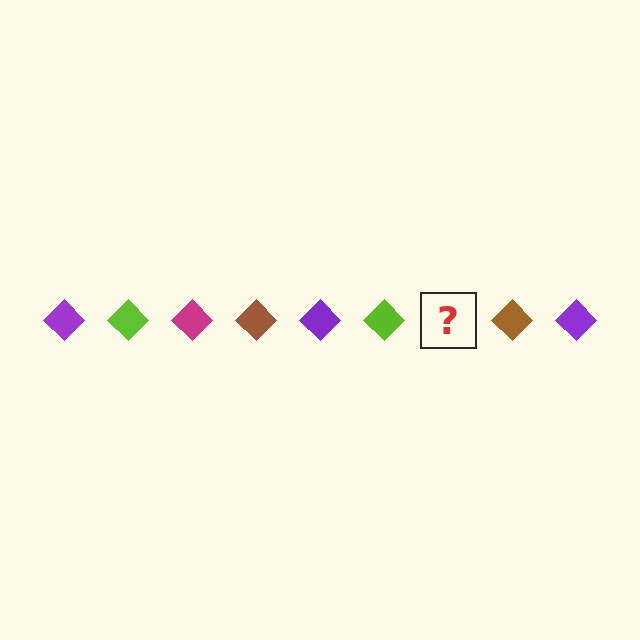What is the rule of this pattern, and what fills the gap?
The rule is that the pattern cycles through purple, lime, magenta, brown diamonds. The gap should be filled with a magenta diamond.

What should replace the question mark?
The question mark should be replaced with a magenta diamond.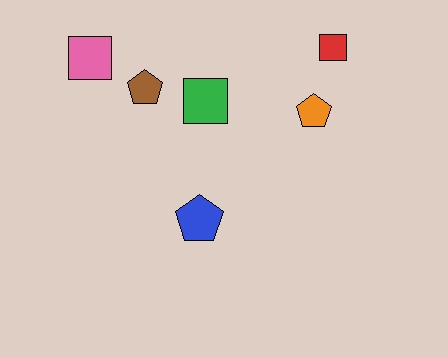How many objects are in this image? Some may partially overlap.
There are 6 objects.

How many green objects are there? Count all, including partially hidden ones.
There is 1 green object.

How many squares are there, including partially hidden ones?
There are 3 squares.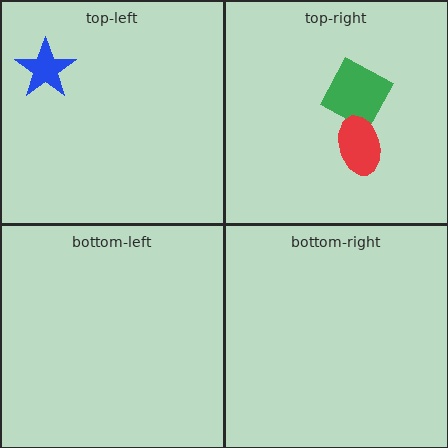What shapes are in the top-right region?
The green diamond, the red ellipse.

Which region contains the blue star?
The top-left region.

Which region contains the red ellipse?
The top-right region.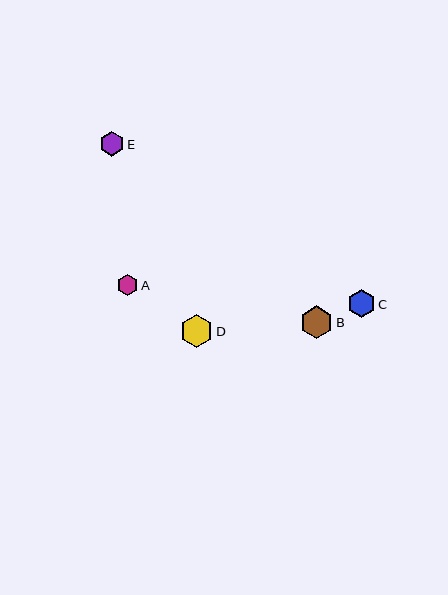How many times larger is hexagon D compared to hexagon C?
Hexagon D is approximately 1.2 times the size of hexagon C.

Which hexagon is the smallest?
Hexagon A is the smallest with a size of approximately 21 pixels.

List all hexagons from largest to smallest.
From largest to smallest: D, B, C, E, A.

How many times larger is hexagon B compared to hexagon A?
Hexagon B is approximately 1.6 times the size of hexagon A.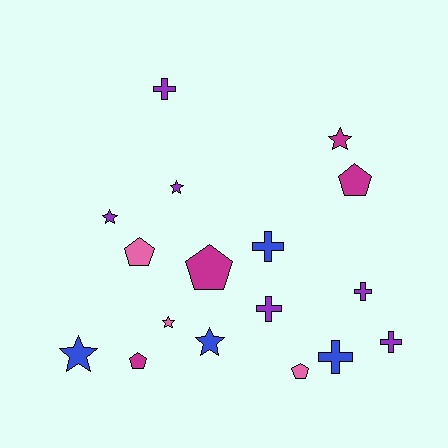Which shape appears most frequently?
Cross, with 6 objects.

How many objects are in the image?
There are 17 objects.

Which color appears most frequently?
Purple, with 6 objects.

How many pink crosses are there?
There are no pink crosses.